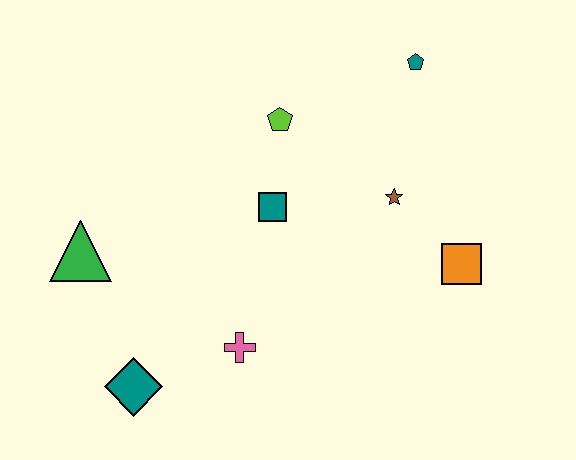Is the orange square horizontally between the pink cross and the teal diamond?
No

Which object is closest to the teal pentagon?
The brown star is closest to the teal pentagon.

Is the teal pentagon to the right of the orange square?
No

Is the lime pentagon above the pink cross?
Yes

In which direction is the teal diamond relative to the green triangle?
The teal diamond is below the green triangle.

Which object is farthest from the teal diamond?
The teal pentagon is farthest from the teal diamond.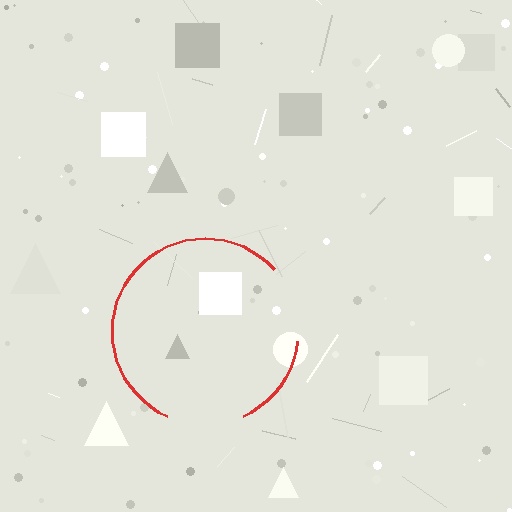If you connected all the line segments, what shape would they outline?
They would outline a circle.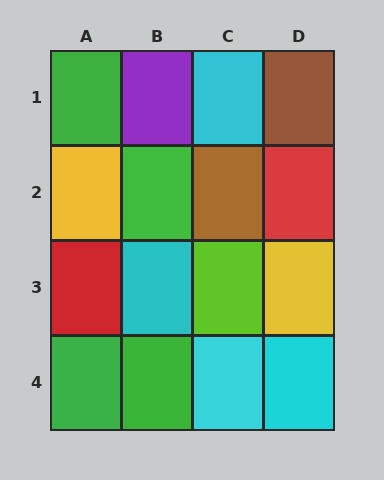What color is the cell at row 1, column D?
Brown.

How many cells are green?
4 cells are green.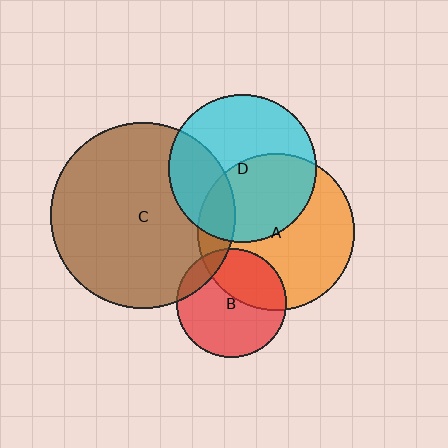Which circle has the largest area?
Circle C (brown).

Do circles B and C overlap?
Yes.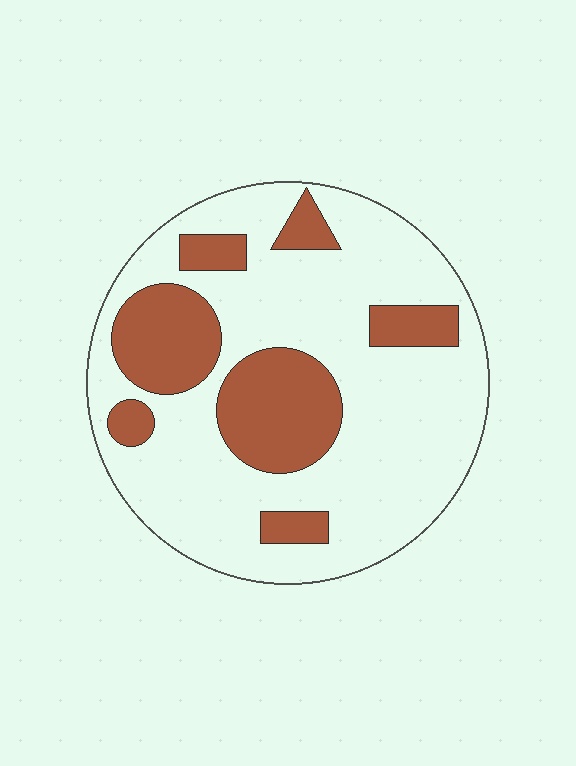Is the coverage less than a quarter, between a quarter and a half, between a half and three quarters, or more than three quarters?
Between a quarter and a half.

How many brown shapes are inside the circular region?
7.